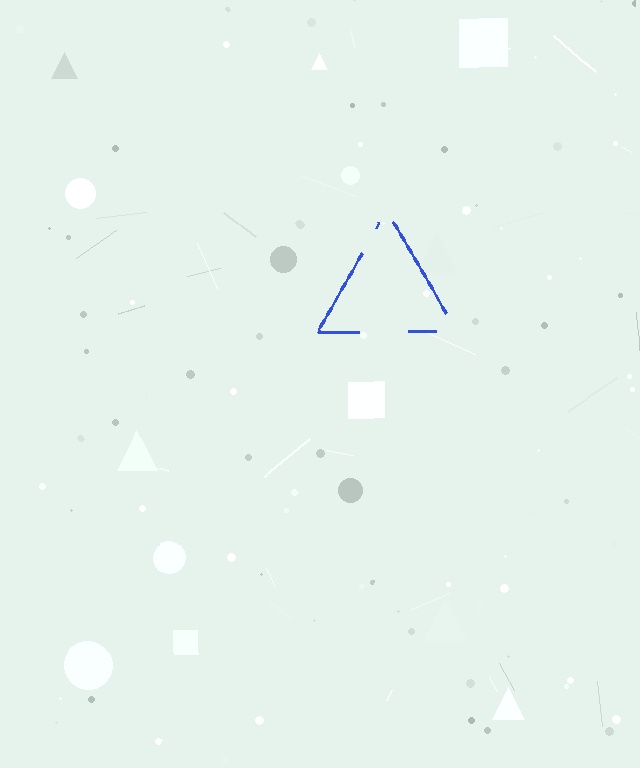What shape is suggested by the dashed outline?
The dashed outline suggests a triangle.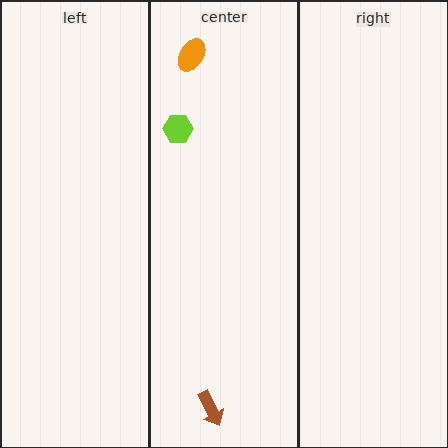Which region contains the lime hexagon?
The center region.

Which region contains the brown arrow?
The center region.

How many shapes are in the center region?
3.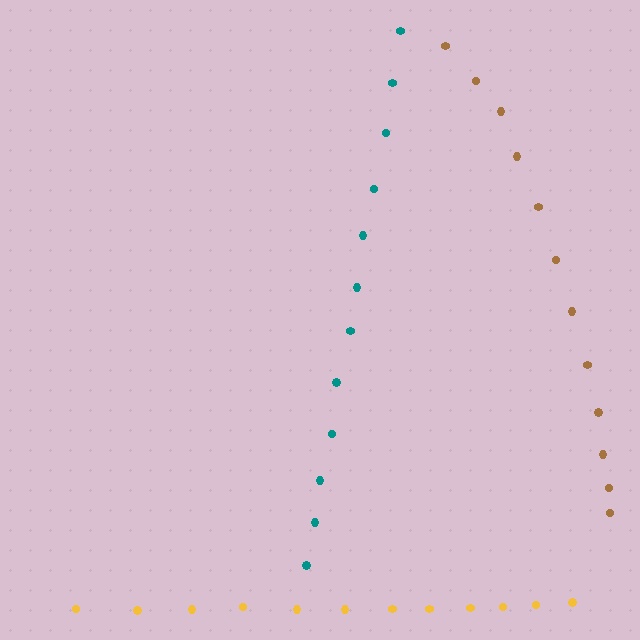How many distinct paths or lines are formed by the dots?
There are 3 distinct paths.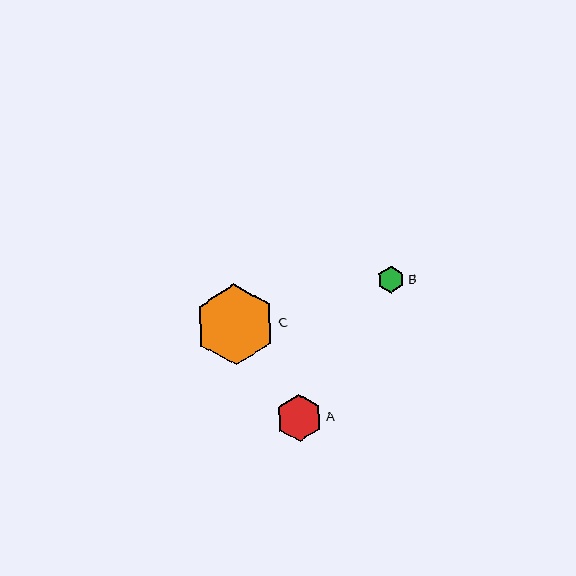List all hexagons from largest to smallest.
From largest to smallest: C, A, B.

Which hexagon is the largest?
Hexagon C is the largest with a size of approximately 81 pixels.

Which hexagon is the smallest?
Hexagon B is the smallest with a size of approximately 27 pixels.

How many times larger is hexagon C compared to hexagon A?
Hexagon C is approximately 1.7 times the size of hexagon A.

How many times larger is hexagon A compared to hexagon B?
Hexagon A is approximately 1.7 times the size of hexagon B.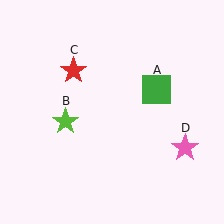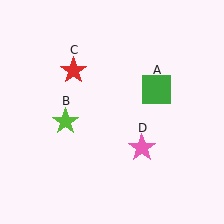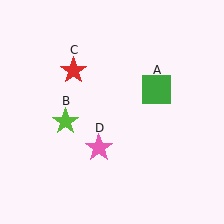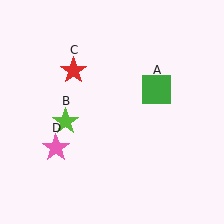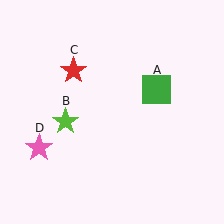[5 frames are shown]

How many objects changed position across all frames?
1 object changed position: pink star (object D).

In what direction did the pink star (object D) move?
The pink star (object D) moved left.